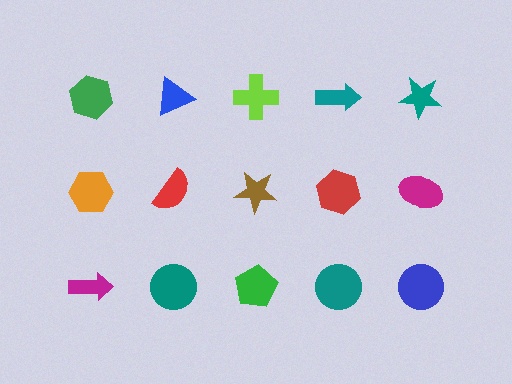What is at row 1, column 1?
A green hexagon.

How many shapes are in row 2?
5 shapes.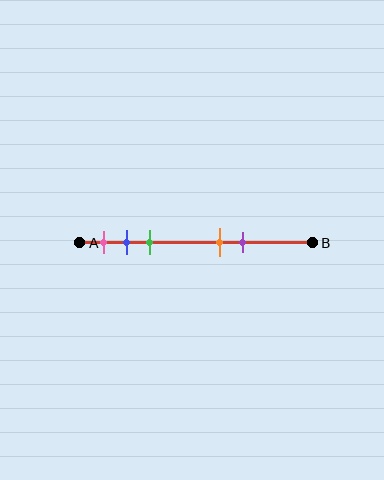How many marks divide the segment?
There are 5 marks dividing the segment.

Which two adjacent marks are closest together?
The blue and green marks are the closest adjacent pair.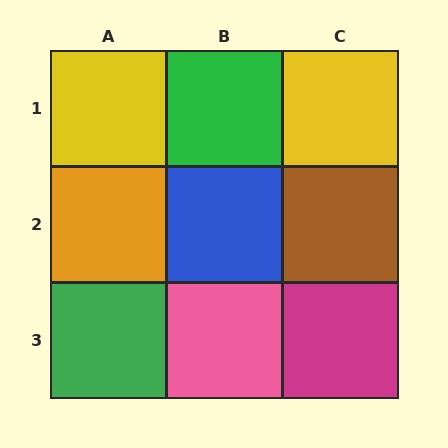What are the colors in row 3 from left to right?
Green, pink, magenta.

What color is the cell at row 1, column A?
Yellow.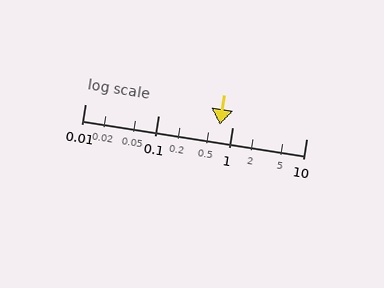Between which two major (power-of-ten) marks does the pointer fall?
The pointer is between 0.1 and 1.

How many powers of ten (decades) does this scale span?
The scale spans 3 decades, from 0.01 to 10.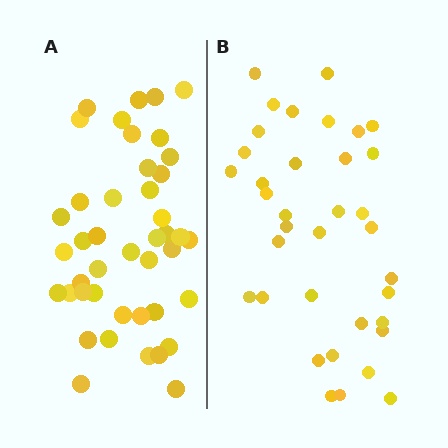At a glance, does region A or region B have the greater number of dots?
Region A (the left region) has more dots.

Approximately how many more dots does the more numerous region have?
Region A has roughly 8 or so more dots than region B.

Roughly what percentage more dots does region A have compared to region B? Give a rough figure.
About 20% more.